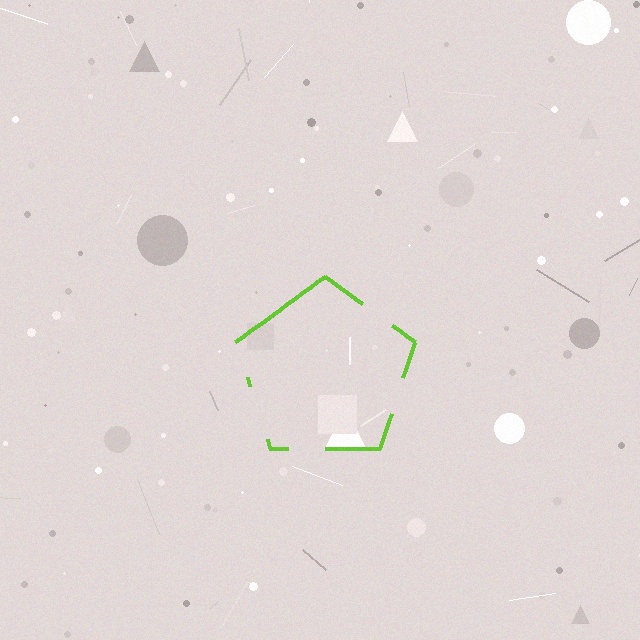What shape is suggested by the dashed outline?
The dashed outline suggests a pentagon.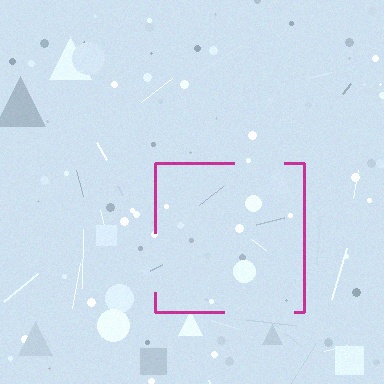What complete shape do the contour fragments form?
The contour fragments form a square.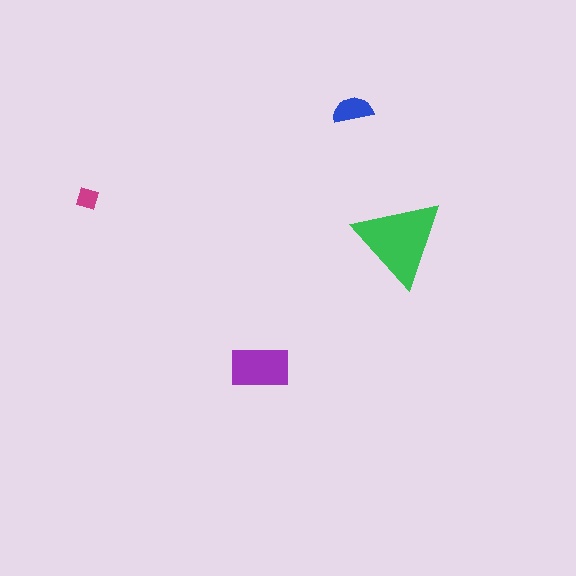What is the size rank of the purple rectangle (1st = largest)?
2nd.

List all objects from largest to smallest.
The green triangle, the purple rectangle, the blue semicircle, the magenta diamond.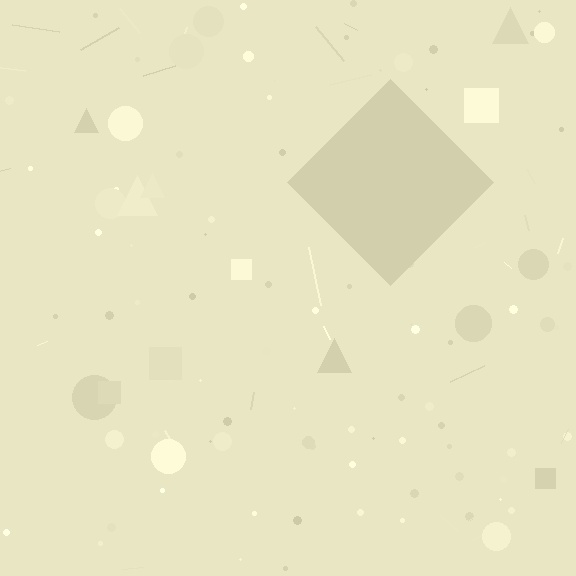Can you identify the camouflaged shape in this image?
The camouflaged shape is a diamond.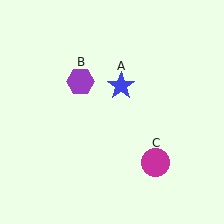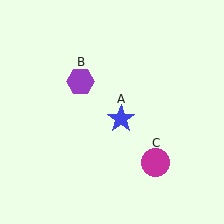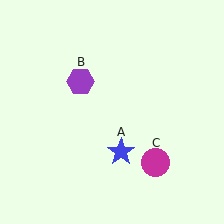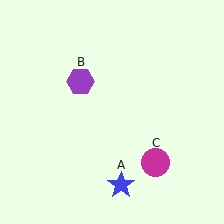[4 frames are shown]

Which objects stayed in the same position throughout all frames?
Purple hexagon (object B) and magenta circle (object C) remained stationary.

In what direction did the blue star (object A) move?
The blue star (object A) moved down.